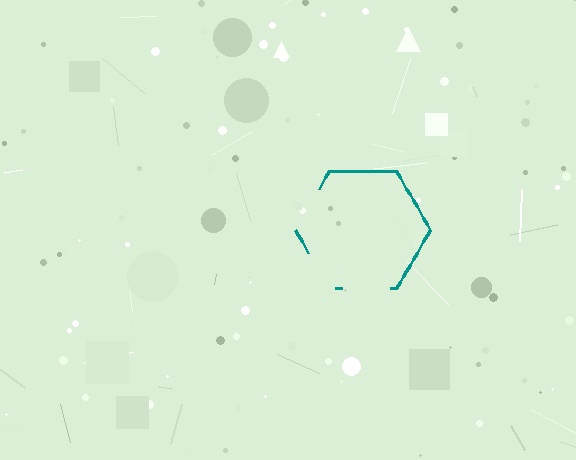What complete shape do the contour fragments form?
The contour fragments form a hexagon.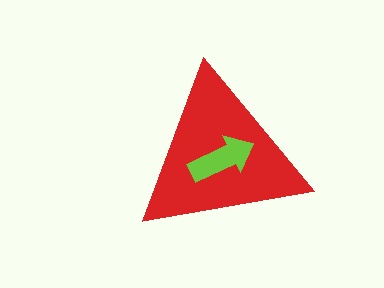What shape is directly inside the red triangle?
The lime arrow.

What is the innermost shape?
The lime arrow.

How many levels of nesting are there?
2.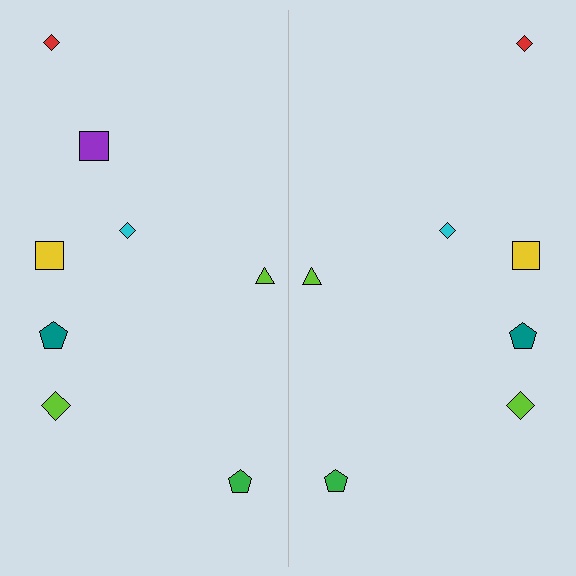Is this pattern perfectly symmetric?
No, the pattern is not perfectly symmetric. A purple square is missing from the right side.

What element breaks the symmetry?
A purple square is missing from the right side.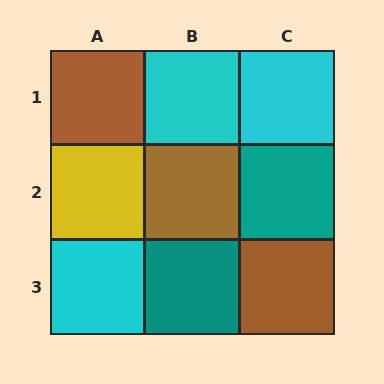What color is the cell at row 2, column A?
Yellow.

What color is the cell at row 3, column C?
Brown.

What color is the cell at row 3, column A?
Cyan.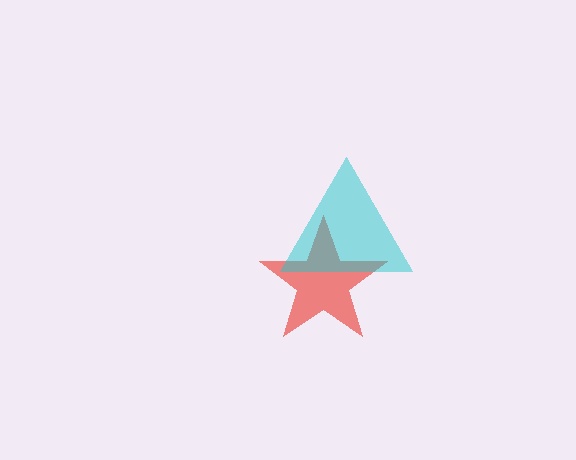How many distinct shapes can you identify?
There are 2 distinct shapes: a red star, a cyan triangle.